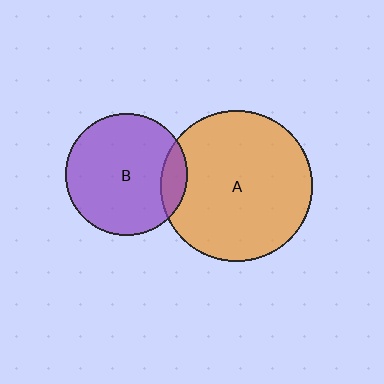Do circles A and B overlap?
Yes.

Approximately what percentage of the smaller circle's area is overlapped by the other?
Approximately 10%.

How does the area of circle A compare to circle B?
Approximately 1.5 times.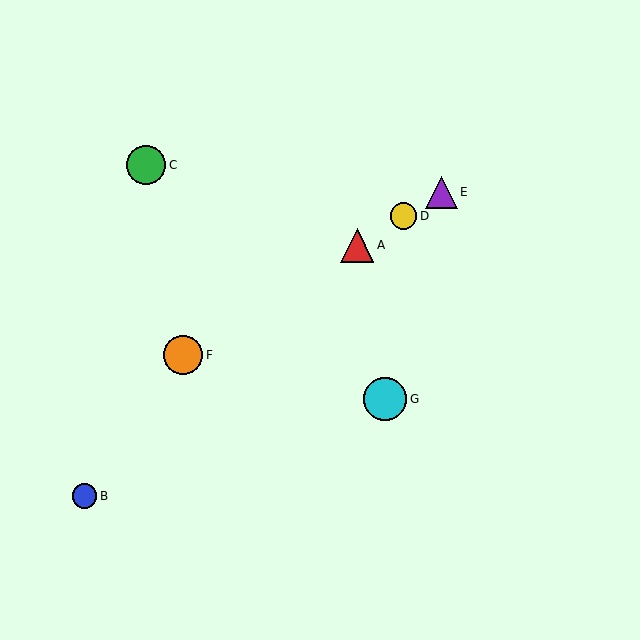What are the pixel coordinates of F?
Object F is at (183, 355).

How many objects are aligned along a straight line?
4 objects (A, D, E, F) are aligned along a straight line.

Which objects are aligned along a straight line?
Objects A, D, E, F are aligned along a straight line.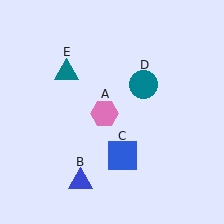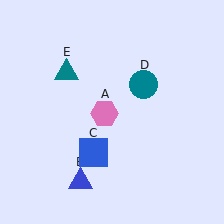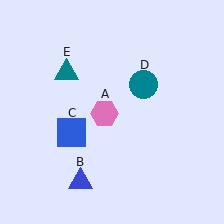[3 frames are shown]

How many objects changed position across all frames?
1 object changed position: blue square (object C).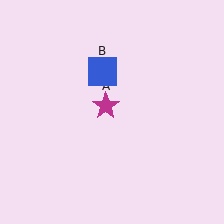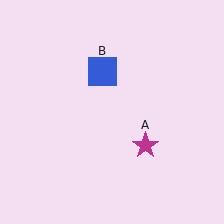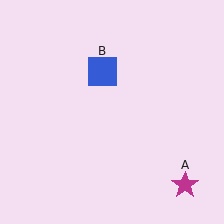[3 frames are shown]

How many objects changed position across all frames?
1 object changed position: magenta star (object A).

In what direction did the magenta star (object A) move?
The magenta star (object A) moved down and to the right.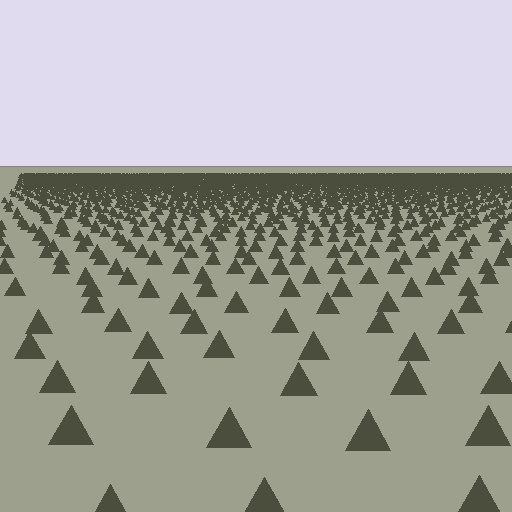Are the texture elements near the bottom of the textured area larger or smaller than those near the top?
Larger. Near the bottom, elements are closer to the viewer and appear at a bigger on-screen size.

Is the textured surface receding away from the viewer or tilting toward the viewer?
The surface is receding away from the viewer. Texture elements get smaller and denser toward the top.